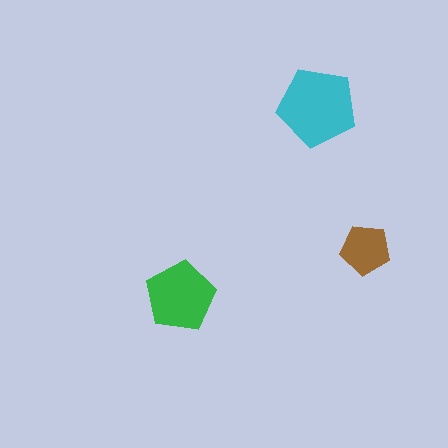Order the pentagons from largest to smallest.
the cyan one, the green one, the brown one.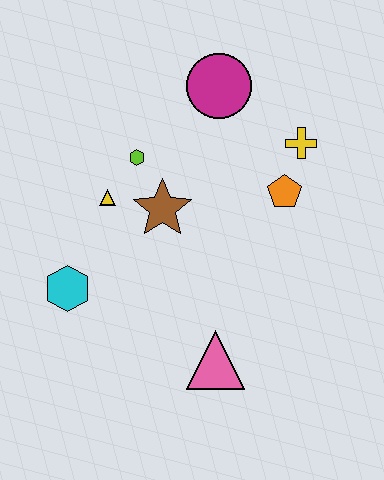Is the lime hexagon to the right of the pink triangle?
No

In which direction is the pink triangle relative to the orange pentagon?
The pink triangle is below the orange pentagon.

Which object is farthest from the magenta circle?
The pink triangle is farthest from the magenta circle.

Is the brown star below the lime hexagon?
Yes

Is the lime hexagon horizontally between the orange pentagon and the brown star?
No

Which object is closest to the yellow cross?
The orange pentagon is closest to the yellow cross.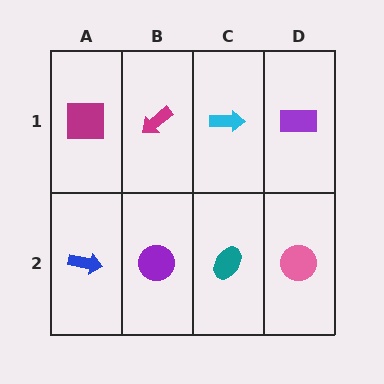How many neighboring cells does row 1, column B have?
3.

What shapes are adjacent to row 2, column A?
A magenta square (row 1, column A), a purple circle (row 2, column B).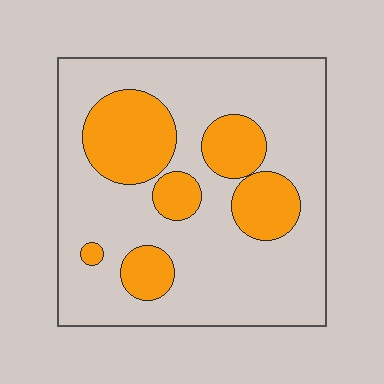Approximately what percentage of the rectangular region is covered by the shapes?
Approximately 25%.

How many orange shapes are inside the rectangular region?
6.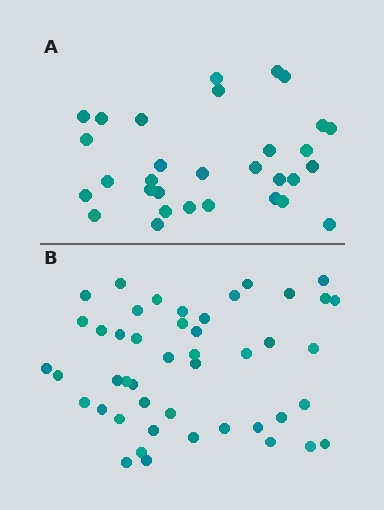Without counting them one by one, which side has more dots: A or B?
Region B (the bottom region) has more dots.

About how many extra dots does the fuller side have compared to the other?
Region B has approximately 15 more dots than region A.